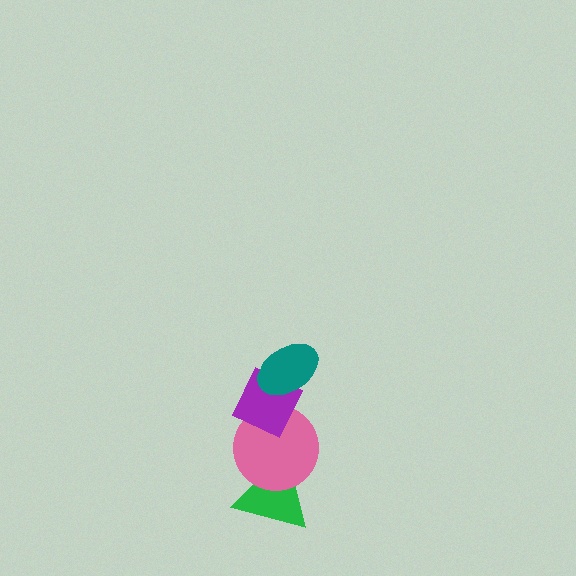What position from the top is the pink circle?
The pink circle is 3rd from the top.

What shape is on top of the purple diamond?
The teal ellipse is on top of the purple diamond.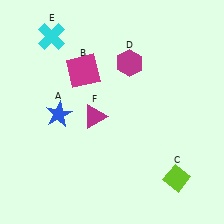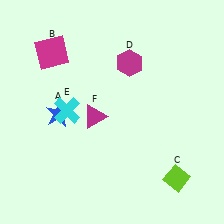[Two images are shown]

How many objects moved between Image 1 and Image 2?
2 objects moved between the two images.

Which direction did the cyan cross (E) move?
The cyan cross (E) moved down.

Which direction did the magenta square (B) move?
The magenta square (B) moved left.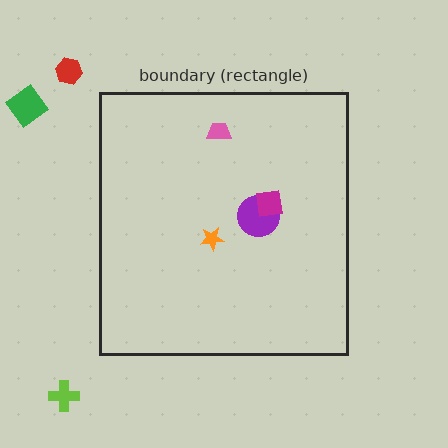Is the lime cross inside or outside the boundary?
Outside.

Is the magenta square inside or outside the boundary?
Inside.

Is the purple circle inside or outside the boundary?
Inside.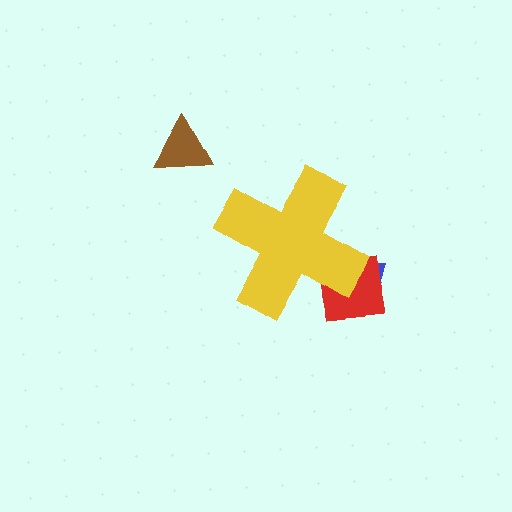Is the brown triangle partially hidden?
No, the brown triangle is fully visible.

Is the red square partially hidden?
Yes, the red square is partially hidden behind the yellow cross.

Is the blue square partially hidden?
Yes, the blue square is partially hidden behind the yellow cross.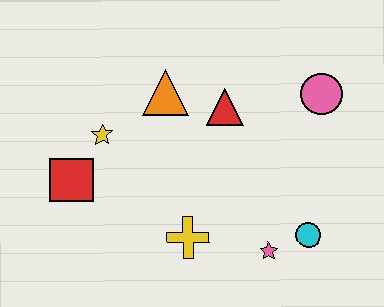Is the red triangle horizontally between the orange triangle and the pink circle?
Yes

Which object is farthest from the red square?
The pink circle is farthest from the red square.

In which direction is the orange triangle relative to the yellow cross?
The orange triangle is above the yellow cross.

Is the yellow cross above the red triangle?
No